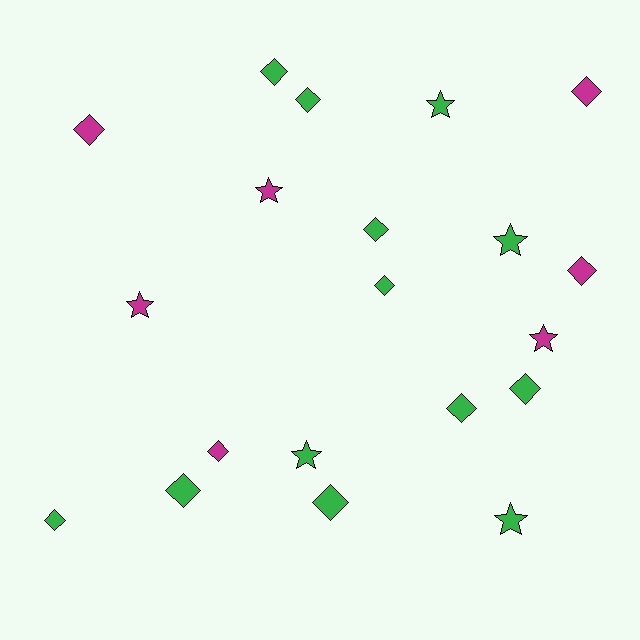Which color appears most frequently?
Green, with 13 objects.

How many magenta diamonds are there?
There are 4 magenta diamonds.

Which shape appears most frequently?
Diamond, with 13 objects.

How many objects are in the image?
There are 20 objects.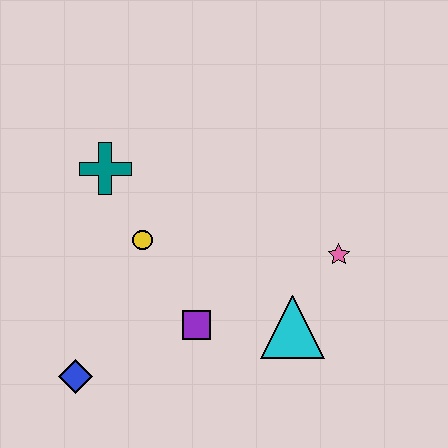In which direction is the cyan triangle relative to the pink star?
The cyan triangle is below the pink star.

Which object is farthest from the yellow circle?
The pink star is farthest from the yellow circle.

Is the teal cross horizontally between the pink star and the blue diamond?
Yes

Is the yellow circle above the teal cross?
No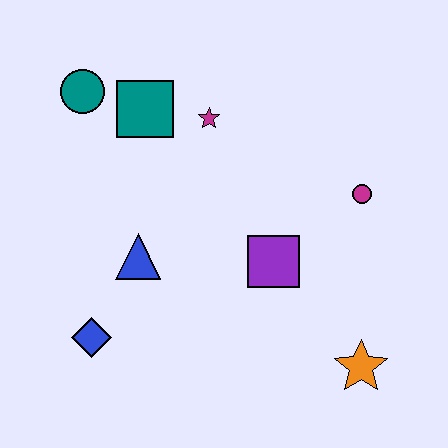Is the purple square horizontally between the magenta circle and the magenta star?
Yes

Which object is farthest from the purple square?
The teal circle is farthest from the purple square.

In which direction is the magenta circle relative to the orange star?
The magenta circle is above the orange star.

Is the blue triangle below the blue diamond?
No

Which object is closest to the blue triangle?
The blue diamond is closest to the blue triangle.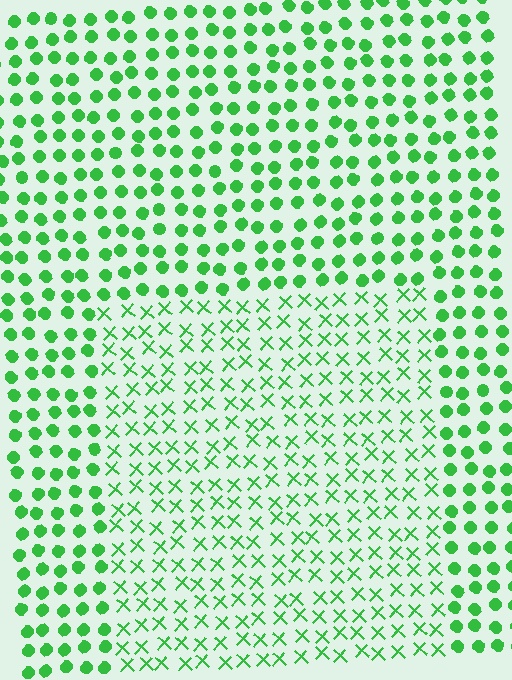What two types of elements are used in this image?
The image uses X marks inside the rectangle region and circles outside it.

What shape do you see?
I see a rectangle.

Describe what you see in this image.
The image is filled with small green elements arranged in a uniform grid. A rectangle-shaped region contains X marks, while the surrounding area contains circles. The boundary is defined purely by the change in element shape.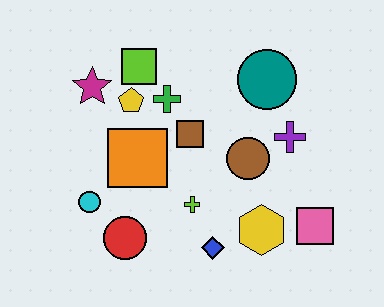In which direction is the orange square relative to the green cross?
The orange square is below the green cross.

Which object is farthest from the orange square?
The pink square is farthest from the orange square.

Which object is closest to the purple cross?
The brown circle is closest to the purple cross.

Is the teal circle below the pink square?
No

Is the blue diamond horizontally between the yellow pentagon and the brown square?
No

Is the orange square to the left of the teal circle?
Yes